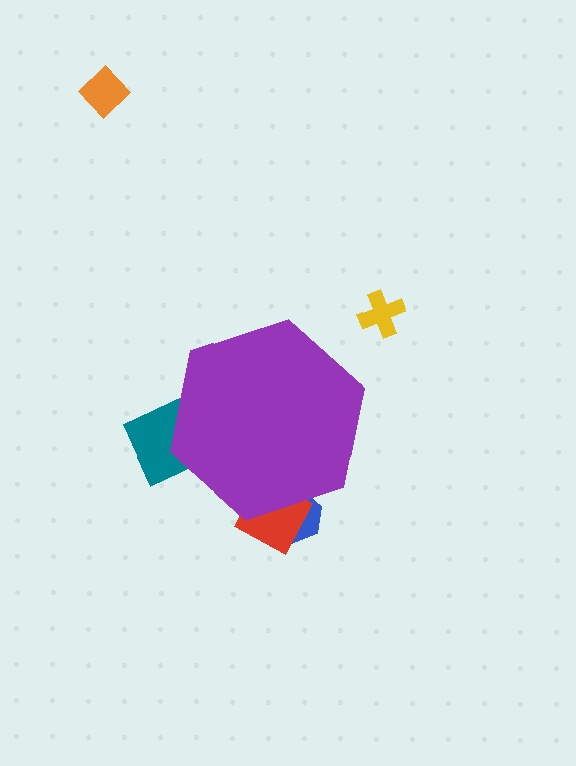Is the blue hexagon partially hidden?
Yes, the blue hexagon is partially hidden behind the purple hexagon.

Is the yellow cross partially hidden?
No, the yellow cross is fully visible.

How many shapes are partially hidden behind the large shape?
3 shapes are partially hidden.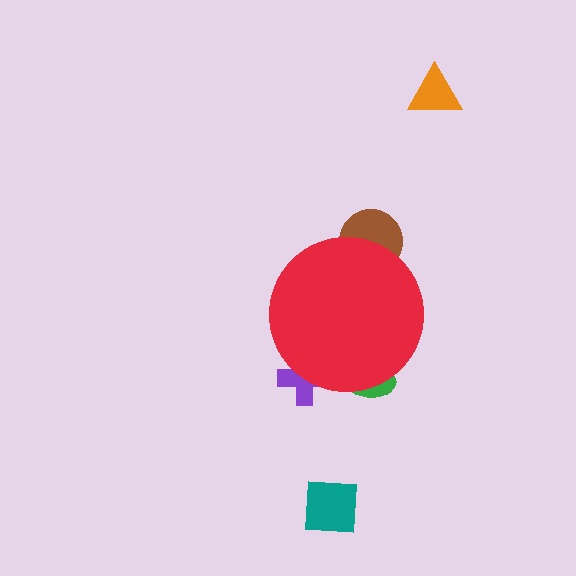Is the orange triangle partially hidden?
No, the orange triangle is fully visible.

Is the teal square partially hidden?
No, the teal square is fully visible.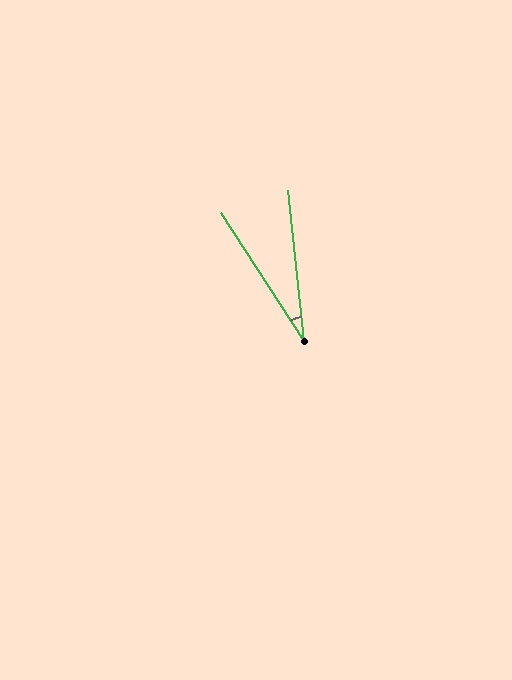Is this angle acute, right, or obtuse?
It is acute.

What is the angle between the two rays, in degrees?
Approximately 27 degrees.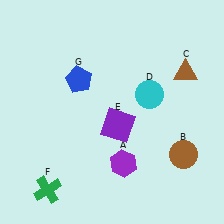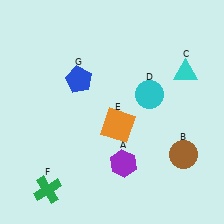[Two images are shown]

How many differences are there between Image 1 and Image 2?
There are 2 differences between the two images.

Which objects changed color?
C changed from brown to cyan. E changed from purple to orange.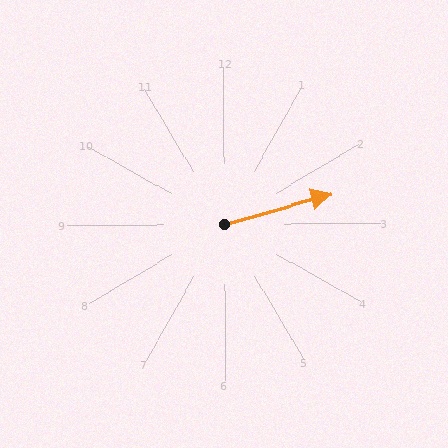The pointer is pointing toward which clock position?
Roughly 2 o'clock.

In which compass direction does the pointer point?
East.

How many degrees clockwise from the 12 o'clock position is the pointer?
Approximately 75 degrees.